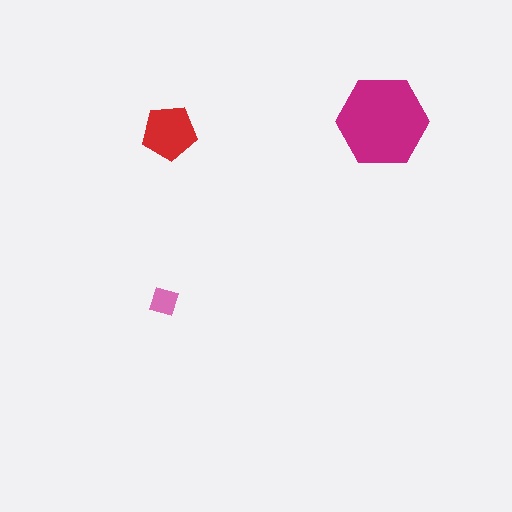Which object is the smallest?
The pink diamond.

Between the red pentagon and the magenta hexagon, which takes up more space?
The magenta hexagon.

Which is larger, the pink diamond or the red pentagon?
The red pentagon.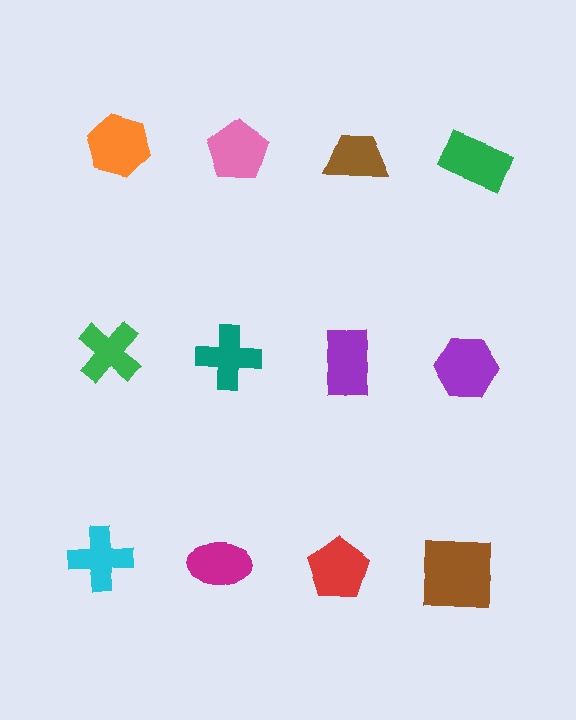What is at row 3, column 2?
A magenta ellipse.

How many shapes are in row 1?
4 shapes.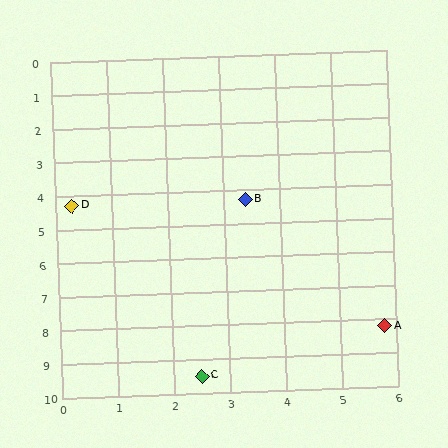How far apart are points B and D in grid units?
Points B and D are about 3.1 grid units apart.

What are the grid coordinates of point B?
Point B is at approximately (3.4, 4.3).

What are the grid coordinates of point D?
Point D is at approximately (0.3, 4.3).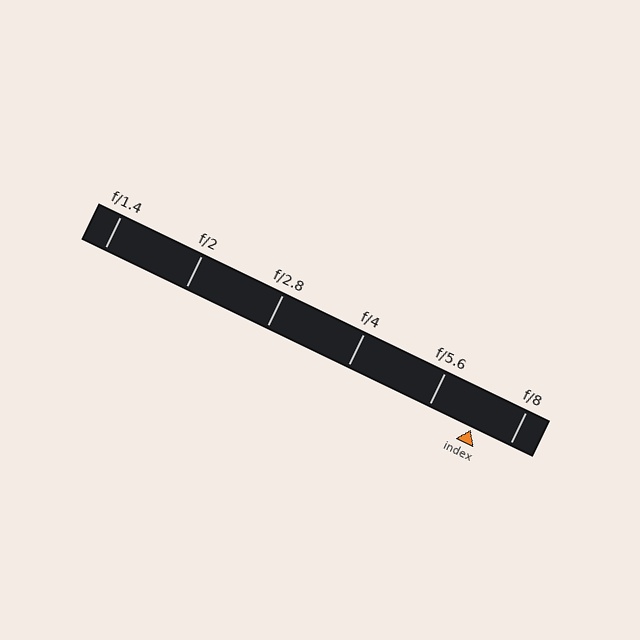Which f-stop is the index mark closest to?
The index mark is closest to f/8.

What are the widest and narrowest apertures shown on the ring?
The widest aperture shown is f/1.4 and the narrowest is f/8.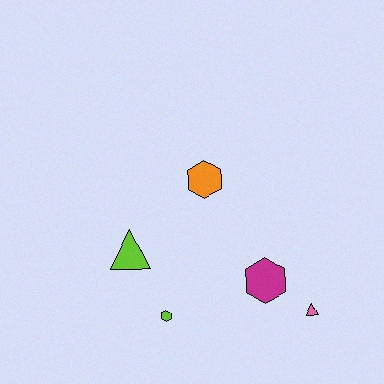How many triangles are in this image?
There are 2 triangles.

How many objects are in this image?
There are 5 objects.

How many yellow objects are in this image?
There are no yellow objects.